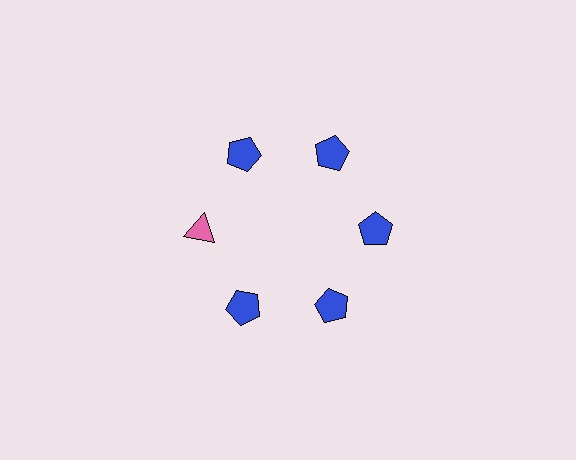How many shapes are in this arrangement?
There are 6 shapes arranged in a ring pattern.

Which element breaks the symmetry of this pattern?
The pink triangle at roughly the 9 o'clock position breaks the symmetry. All other shapes are blue pentagons.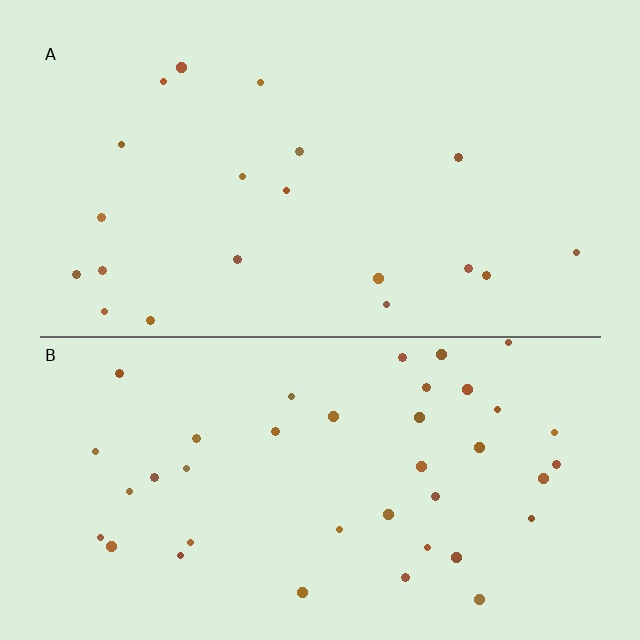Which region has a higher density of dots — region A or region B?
B (the bottom).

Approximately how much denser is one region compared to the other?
Approximately 2.0× — region B over region A.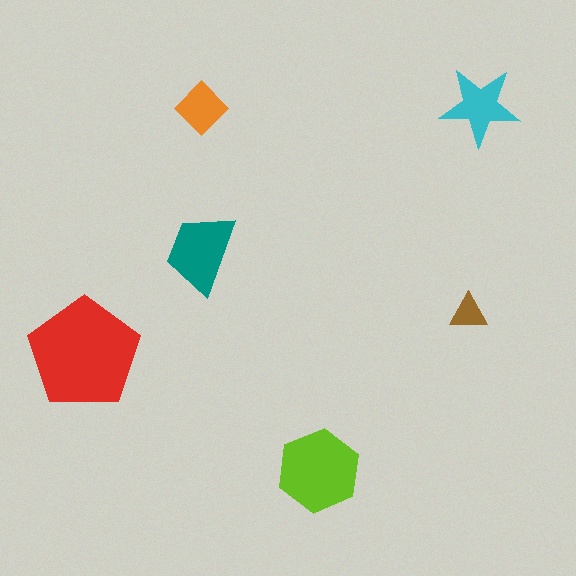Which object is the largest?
The red pentagon.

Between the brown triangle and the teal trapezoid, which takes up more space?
The teal trapezoid.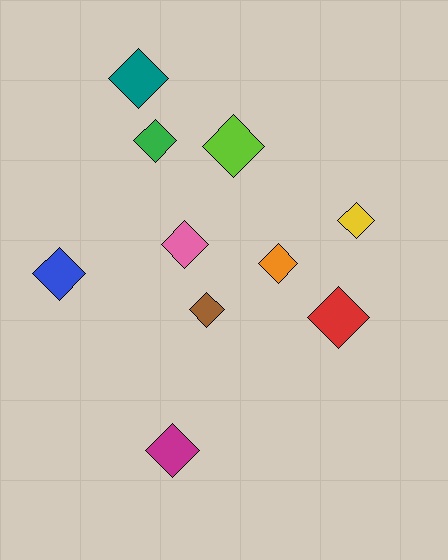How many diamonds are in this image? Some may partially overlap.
There are 10 diamonds.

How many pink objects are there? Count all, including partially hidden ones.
There is 1 pink object.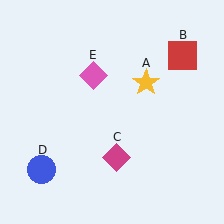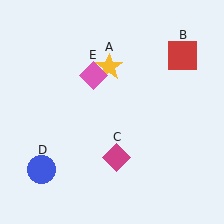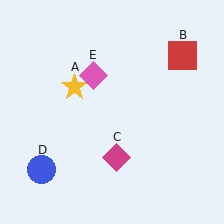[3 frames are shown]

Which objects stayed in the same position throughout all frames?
Red square (object B) and magenta diamond (object C) and blue circle (object D) and pink diamond (object E) remained stationary.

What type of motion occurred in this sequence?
The yellow star (object A) rotated counterclockwise around the center of the scene.